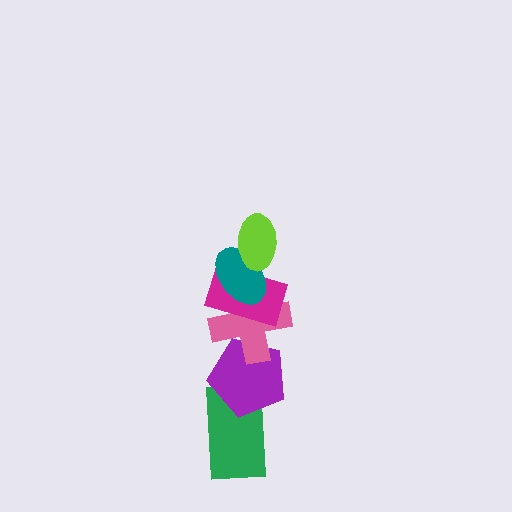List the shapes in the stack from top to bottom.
From top to bottom: the lime ellipse, the teal ellipse, the magenta rectangle, the pink cross, the purple pentagon, the green rectangle.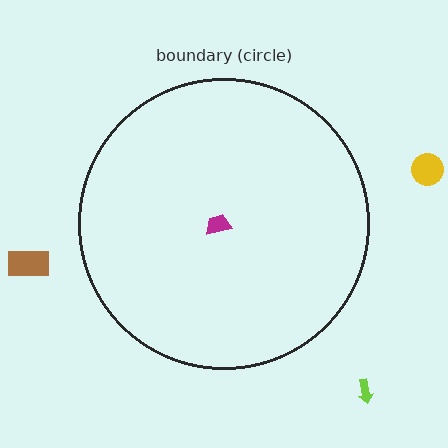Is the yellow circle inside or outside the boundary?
Outside.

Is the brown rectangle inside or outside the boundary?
Outside.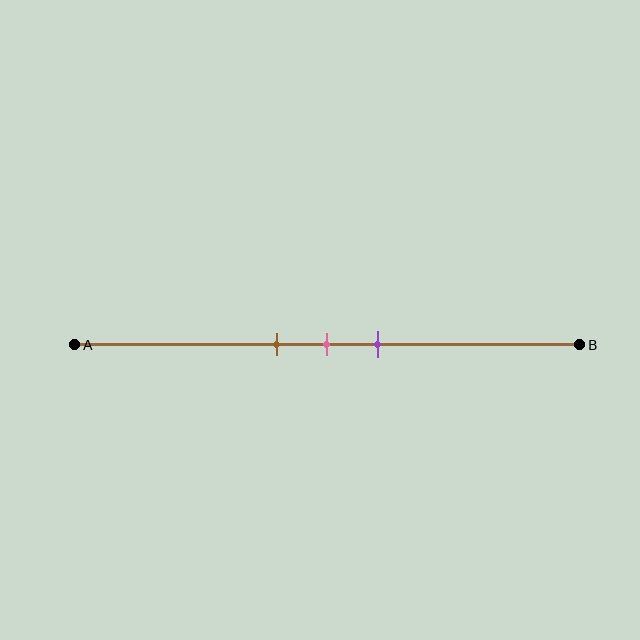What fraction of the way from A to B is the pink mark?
The pink mark is approximately 50% (0.5) of the way from A to B.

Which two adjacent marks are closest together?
The brown and pink marks are the closest adjacent pair.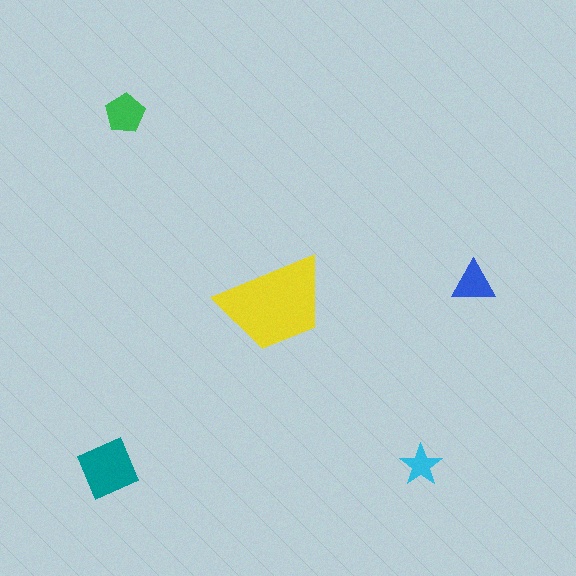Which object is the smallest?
The cyan star.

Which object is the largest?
The yellow trapezoid.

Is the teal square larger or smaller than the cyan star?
Larger.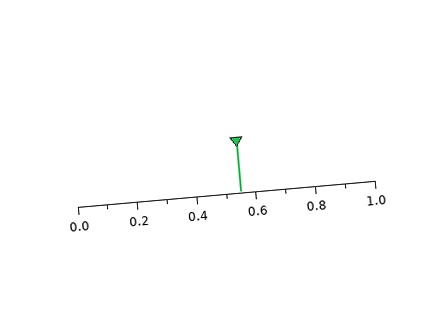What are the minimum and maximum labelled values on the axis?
The axis runs from 0.0 to 1.0.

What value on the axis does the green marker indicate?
The marker indicates approximately 0.55.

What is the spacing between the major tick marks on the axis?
The major ticks are spaced 0.2 apart.